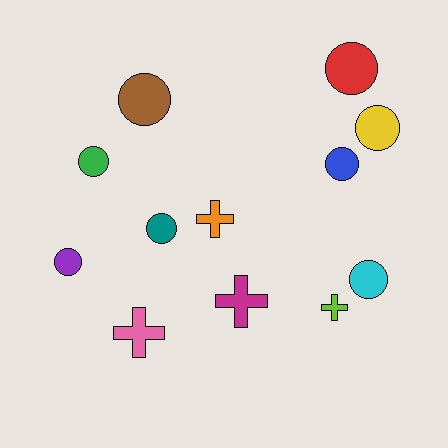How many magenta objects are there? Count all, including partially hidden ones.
There is 1 magenta object.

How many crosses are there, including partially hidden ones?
There are 4 crosses.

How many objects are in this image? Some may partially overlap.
There are 12 objects.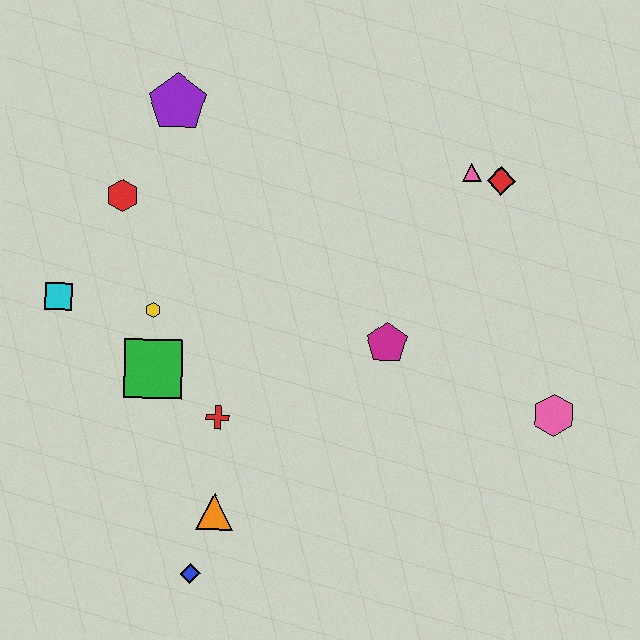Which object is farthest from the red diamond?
The blue diamond is farthest from the red diamond.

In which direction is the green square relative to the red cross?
The green square is to the left of the red cross.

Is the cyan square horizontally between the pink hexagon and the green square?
No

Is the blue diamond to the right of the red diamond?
No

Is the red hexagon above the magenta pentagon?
Yes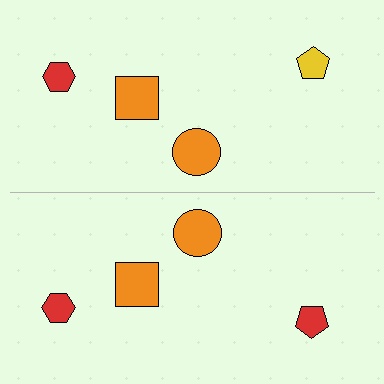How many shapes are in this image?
There are 8 shapes in this image.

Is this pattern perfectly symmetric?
No, the pattern is not perfectly symmetric. The red pentagon on the bottom side breaks the symmetry — its mirror counterpart is yellow.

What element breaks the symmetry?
The red pentagon on the bottom side breaks the symmetry — its mirror counterpart is yellow.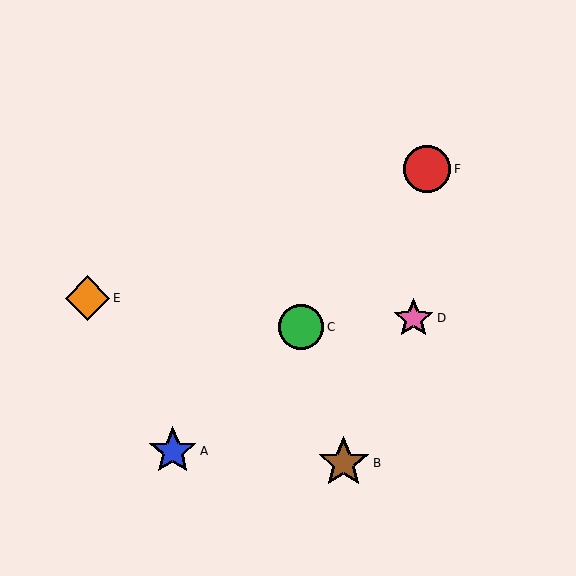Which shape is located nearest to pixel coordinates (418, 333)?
The pink star (labeled D) at (414, 318) is nearest to that location.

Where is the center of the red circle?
The center of the red circle is at (427, 169).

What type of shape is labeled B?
Shape B is a brown star.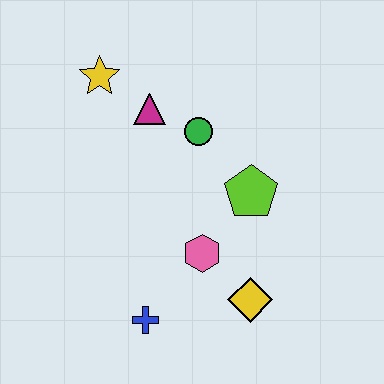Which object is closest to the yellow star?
The magenta triangle is closest to the yellow star.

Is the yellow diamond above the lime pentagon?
No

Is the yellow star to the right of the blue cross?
No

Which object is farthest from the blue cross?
The yellow star is farthest from the blue cross.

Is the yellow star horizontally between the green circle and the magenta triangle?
No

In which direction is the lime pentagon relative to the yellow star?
The lime pentagon is to the right of the yellow star.